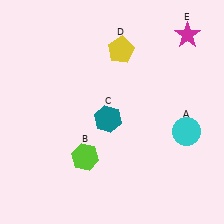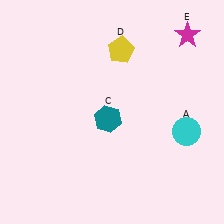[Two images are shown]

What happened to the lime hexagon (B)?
The lime hexagon (B) was removed in Image 2. It was in the bottom-left area of Image 1.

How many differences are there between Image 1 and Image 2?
There is 1 difference between the two images.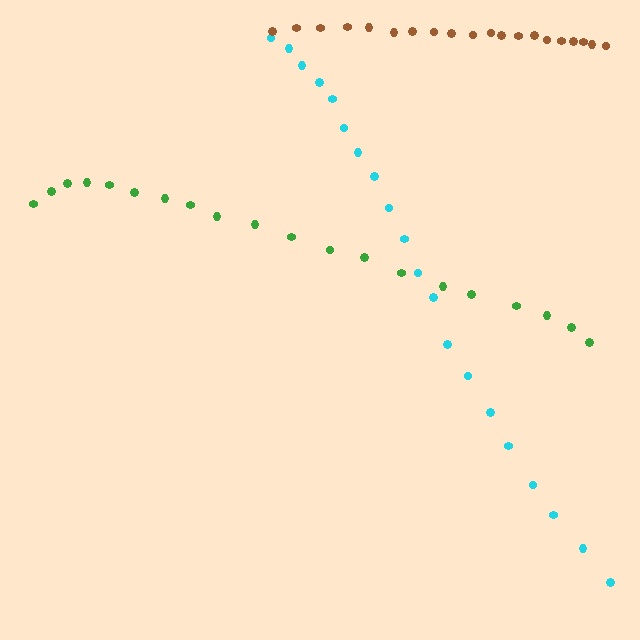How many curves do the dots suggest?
There are 3 distinct paths.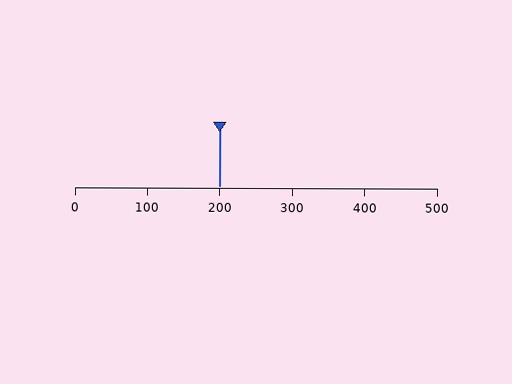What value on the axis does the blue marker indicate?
The marker indicates approximately 200.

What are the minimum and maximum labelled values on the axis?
The axis runs from 0 to 500.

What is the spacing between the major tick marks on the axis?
The major ticks are spaced 100 apart.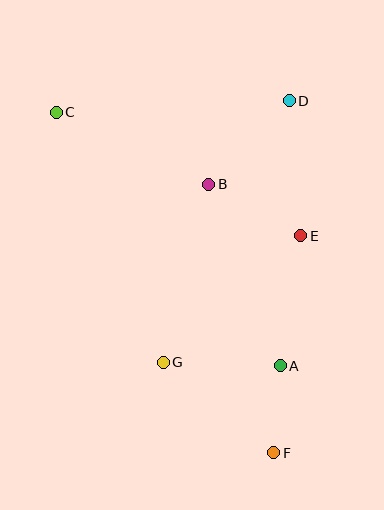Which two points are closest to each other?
Points A and F are closest to each other.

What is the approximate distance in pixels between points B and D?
The distance between B and D is approximately 116 pixels.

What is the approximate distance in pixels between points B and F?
The distance between B and F is approximately 277 pixels.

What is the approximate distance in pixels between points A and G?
The distance between A and G is approximately 117 pixels.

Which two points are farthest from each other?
Points C and F are farthest from each other.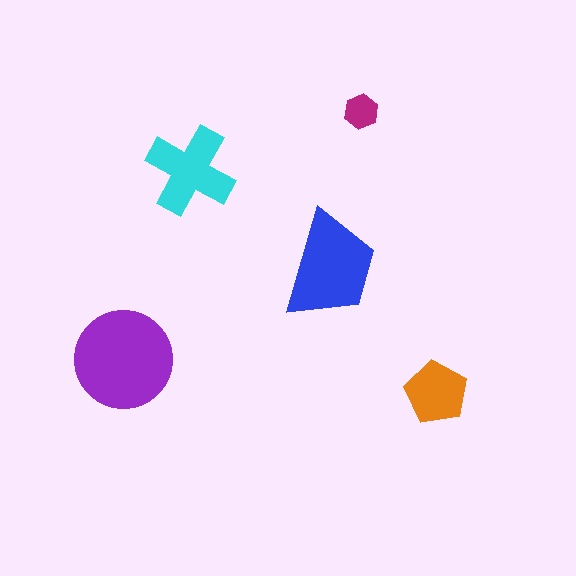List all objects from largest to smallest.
The purple circle, the blue trapezoid, the cyan cross, the orange pentagon, the magenta hexagon.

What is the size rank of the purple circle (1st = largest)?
1st.